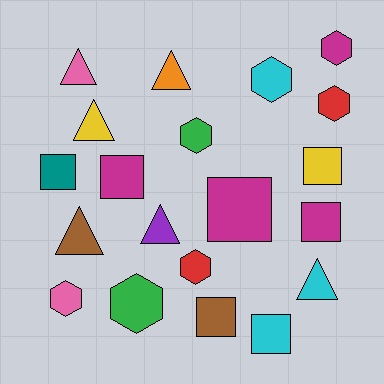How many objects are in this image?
There are 20 objects.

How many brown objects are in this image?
There are 2 brown objects.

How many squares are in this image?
There are 7 squares.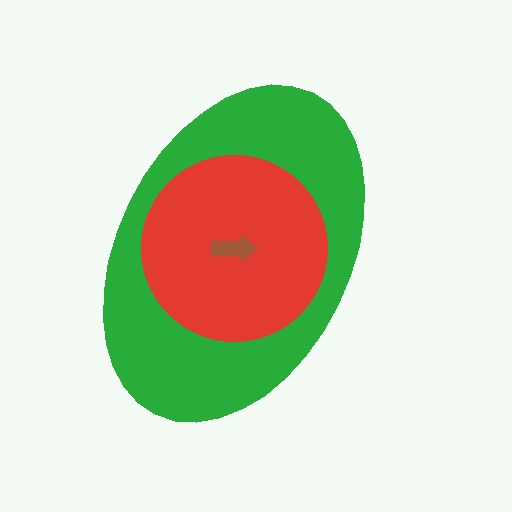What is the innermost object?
The brown arrow.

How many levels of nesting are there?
3.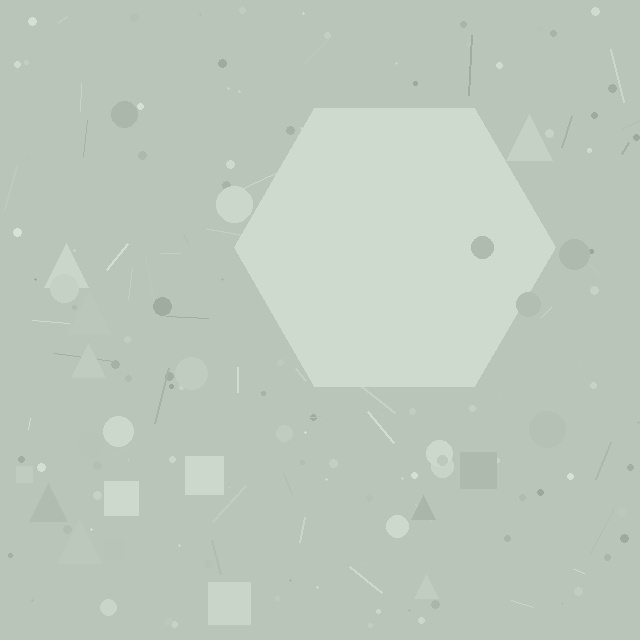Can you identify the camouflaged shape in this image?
The camouflaged shape is a hexagon.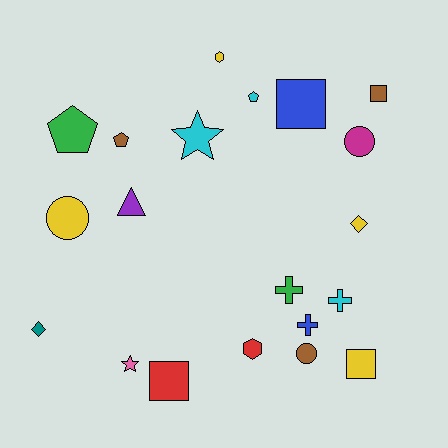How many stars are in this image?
There are 2 stars.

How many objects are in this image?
There are 20 objects.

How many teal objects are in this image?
There is 1 teal object.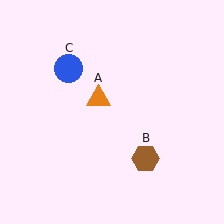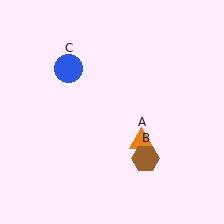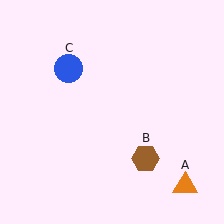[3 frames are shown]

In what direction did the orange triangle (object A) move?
The orange triangle (object A) moved down and to the right.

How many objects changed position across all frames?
1 object changed position: orange triangle (object A).